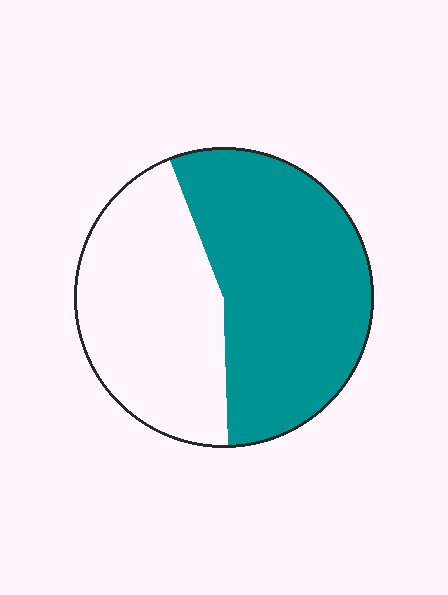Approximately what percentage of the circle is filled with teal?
Approximately 55%.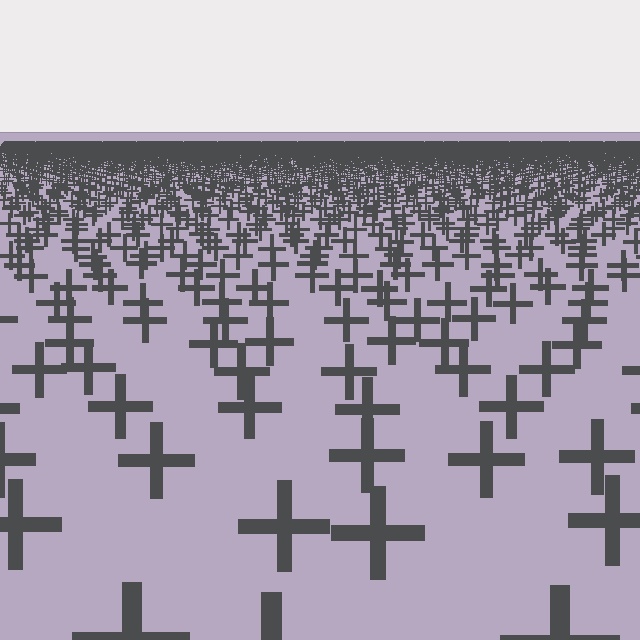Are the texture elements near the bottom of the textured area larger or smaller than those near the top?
Larger. Near the bottom, elements are closer to the viewer and appear at a bigger on-screen size.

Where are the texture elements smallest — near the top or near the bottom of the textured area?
Near the top.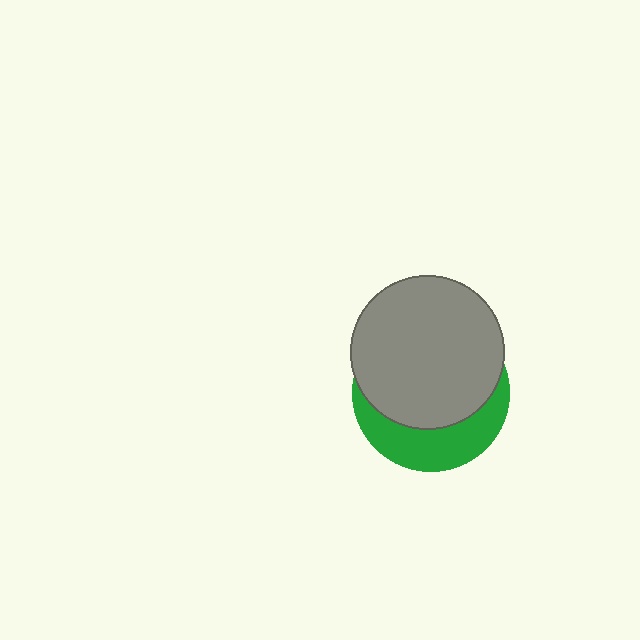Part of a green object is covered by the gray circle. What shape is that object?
It is a circle.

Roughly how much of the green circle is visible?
A small part of it is visible (roughly 34%).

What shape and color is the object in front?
The object in front is a gray circle.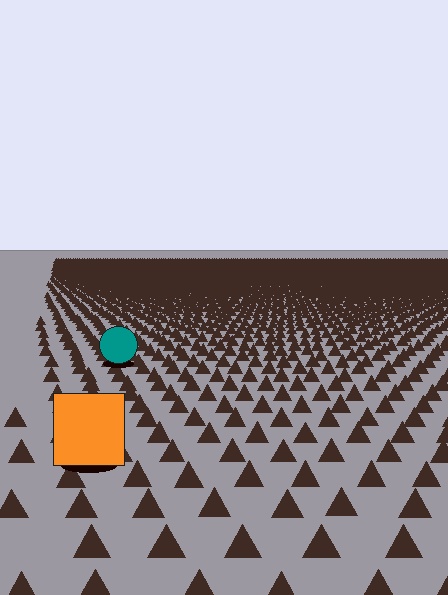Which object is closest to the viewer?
The orange square is closest. The texture marks near it are larger and more spread out.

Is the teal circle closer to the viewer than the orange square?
No. The orange square is closer — you can tell from the texture gradient: the ground texture is coarser near it.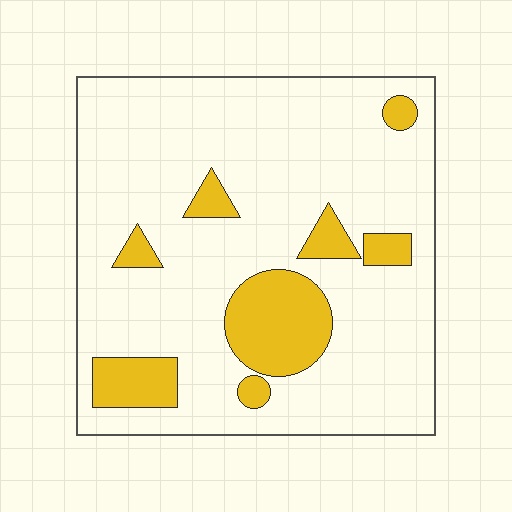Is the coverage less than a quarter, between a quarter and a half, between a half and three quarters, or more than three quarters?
Less than a quarter.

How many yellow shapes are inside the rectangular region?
8.